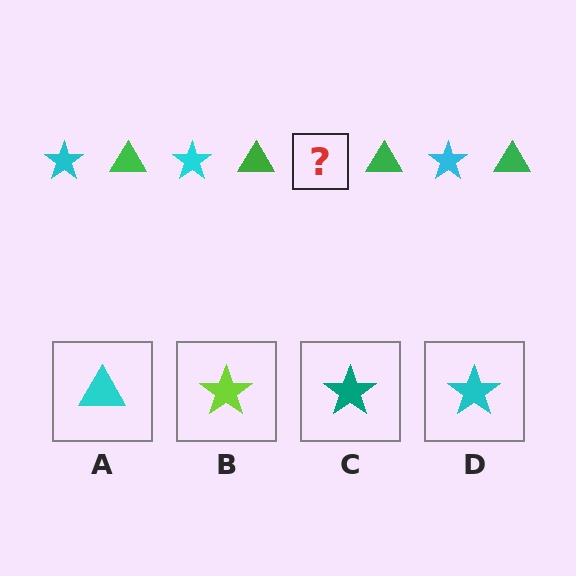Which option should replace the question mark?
Option D.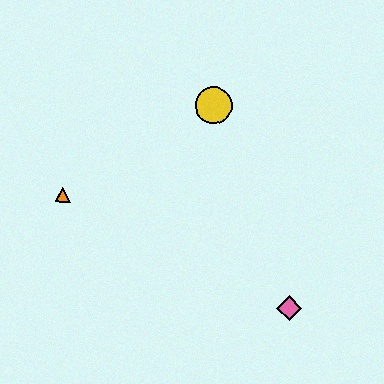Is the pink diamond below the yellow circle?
Yes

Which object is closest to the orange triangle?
The yellow circle is closest to the orange triangle.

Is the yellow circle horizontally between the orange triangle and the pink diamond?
Yes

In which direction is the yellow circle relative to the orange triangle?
The yellow circle is to the right of the orange triangle.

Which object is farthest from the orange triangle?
The pink diamond is farthest from the orange triangle.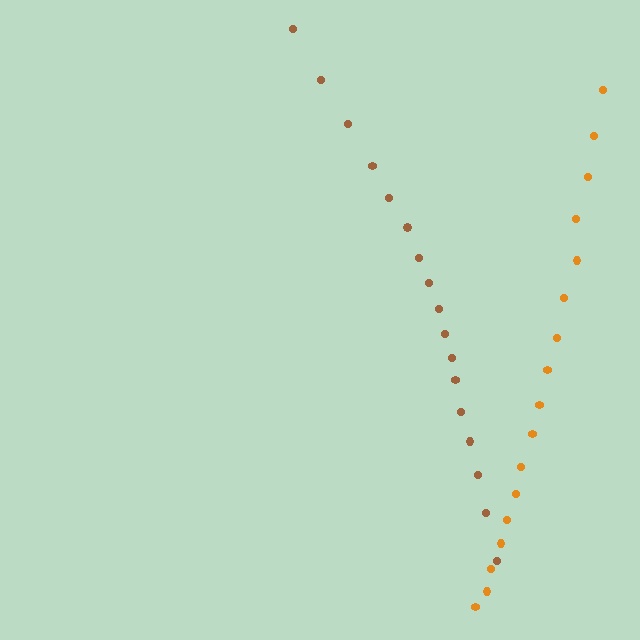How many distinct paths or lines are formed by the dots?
There are 2 distinct paths.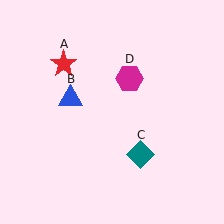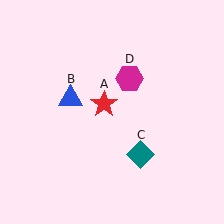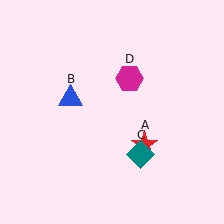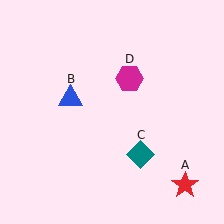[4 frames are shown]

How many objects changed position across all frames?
1 object changed position: red star (object A).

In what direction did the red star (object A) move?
The red star (object A) moved down and to the right.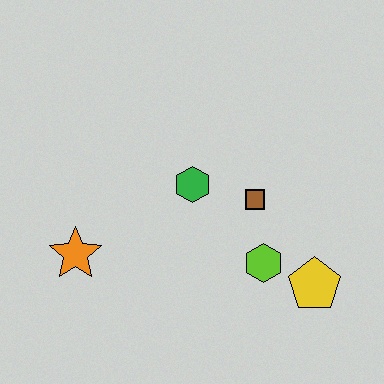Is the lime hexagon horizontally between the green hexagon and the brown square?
No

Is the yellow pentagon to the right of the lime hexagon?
Yes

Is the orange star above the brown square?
No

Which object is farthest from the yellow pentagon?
The orange star is farthest from the yellow pentagon.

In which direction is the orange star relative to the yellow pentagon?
The orange star is to the left of the yellow pentagon.